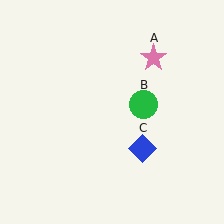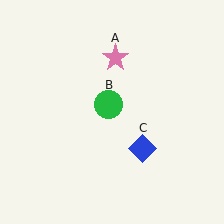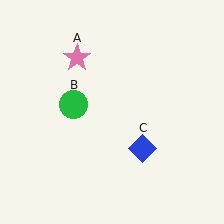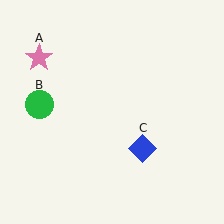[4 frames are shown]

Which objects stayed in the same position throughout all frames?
Blue diamond (object C) remained stationary.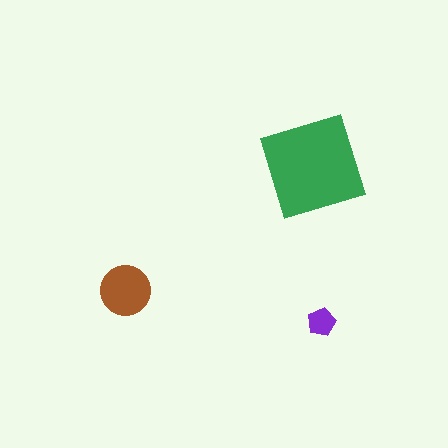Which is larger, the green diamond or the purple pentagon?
The green diamond.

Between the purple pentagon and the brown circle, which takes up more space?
The brown circle.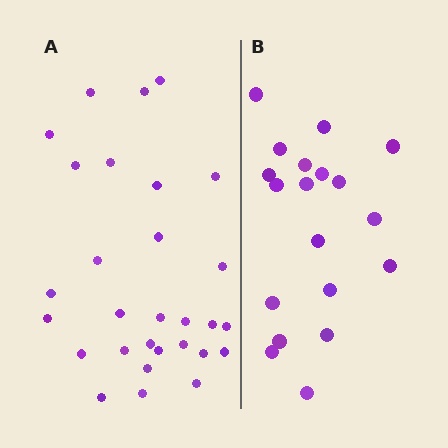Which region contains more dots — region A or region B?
Region A (the left region) has more dots.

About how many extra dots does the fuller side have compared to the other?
Region A has roughly 10 or so more dots than region B.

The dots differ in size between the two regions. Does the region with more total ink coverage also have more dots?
No. Region B has more total ink coverage because its dots are larger, but region A actually contains more individual dots. Total area can be misleading — the number of items is what matters here.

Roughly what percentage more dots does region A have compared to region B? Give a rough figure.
About 55% more.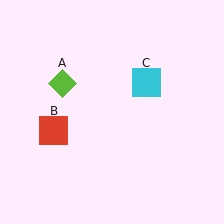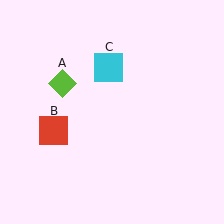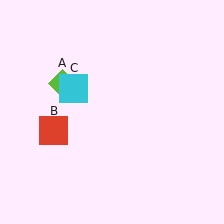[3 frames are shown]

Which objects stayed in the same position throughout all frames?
Lime diamond (object A) and red square (object B) remained stationary.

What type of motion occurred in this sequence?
The cyan square (object C) rotated counterclockwise around the center of the scene.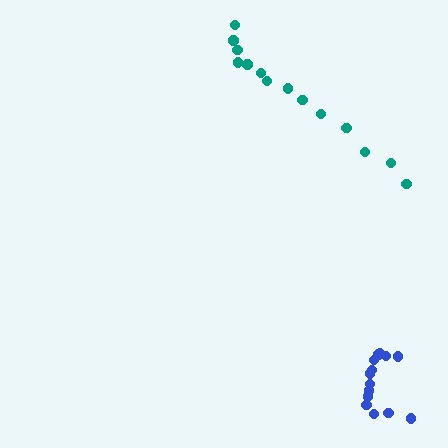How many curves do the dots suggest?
There are 2 distinct paths.